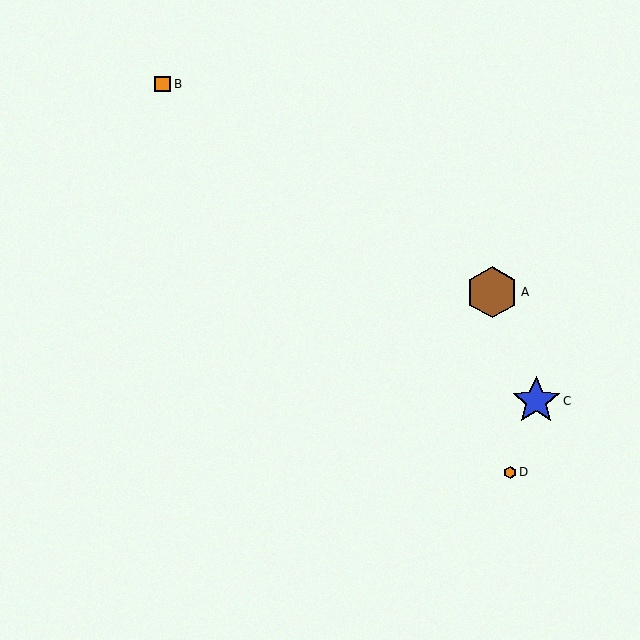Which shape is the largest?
The brown hexagon (labeled A) is the largest.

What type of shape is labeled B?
Shape B is an orange square.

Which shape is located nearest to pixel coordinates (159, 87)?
The orange square (labeled B) at (163, 84) is nearest to that location.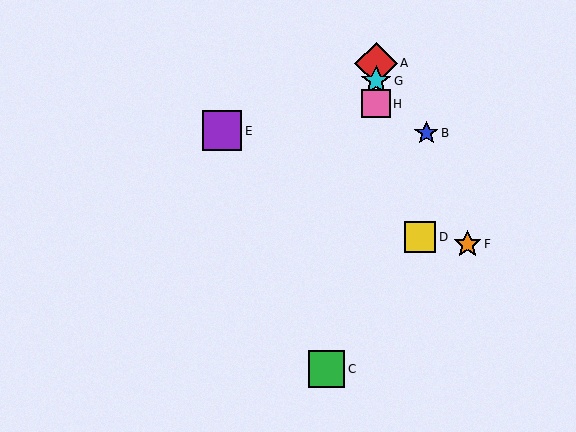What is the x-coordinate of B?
Object B is at x≈426.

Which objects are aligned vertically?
Objects A, G, H are aligned vertically.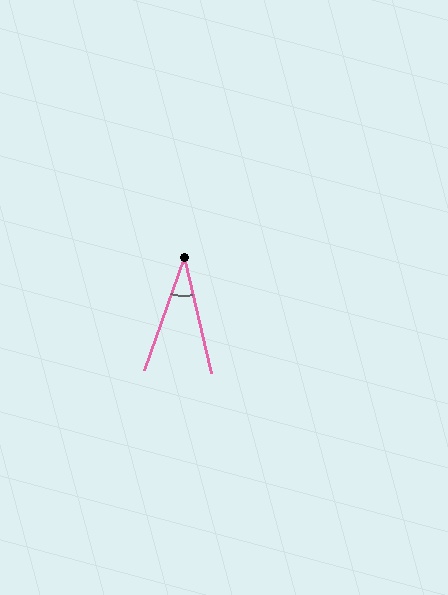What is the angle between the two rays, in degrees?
Approximately 33 degrees.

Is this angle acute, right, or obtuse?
It is acute.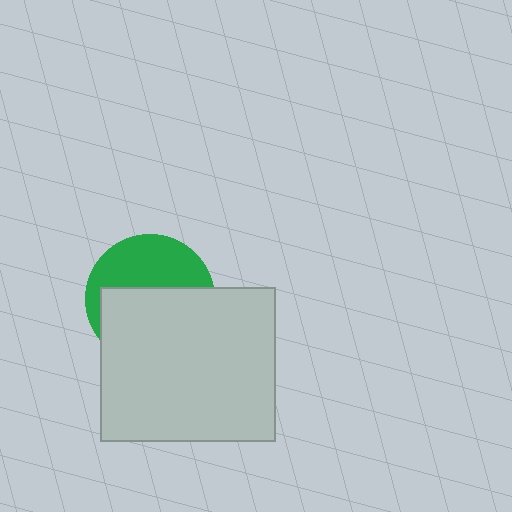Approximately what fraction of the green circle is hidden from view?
Roughly 57% of the green circle is hidden behind the light gray rectangle.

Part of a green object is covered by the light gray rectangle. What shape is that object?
It is a circle.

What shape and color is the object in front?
The object in front is a light gray rectangle.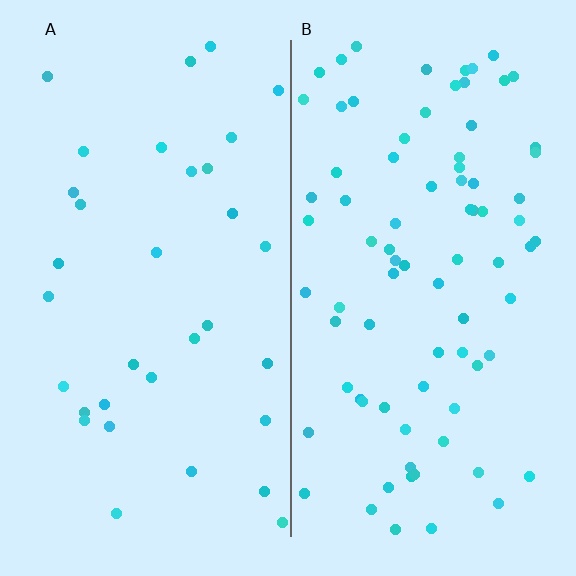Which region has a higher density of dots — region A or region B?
B (the right).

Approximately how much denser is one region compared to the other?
Approximately 2.5× — region B over region A.